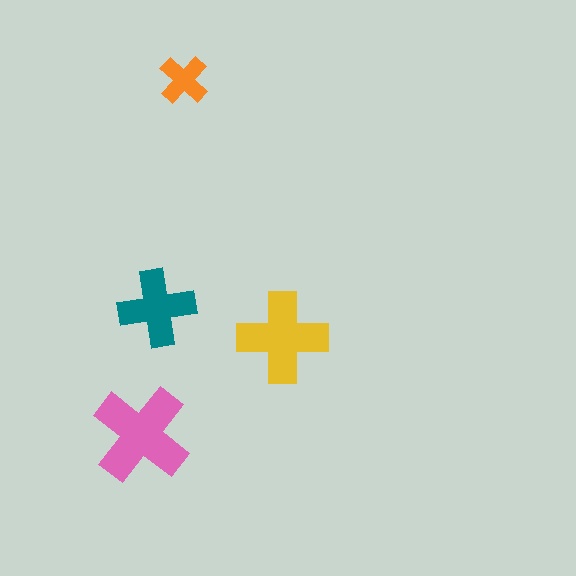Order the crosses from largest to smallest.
the pink one, the yellow one, the teal one, the orange one.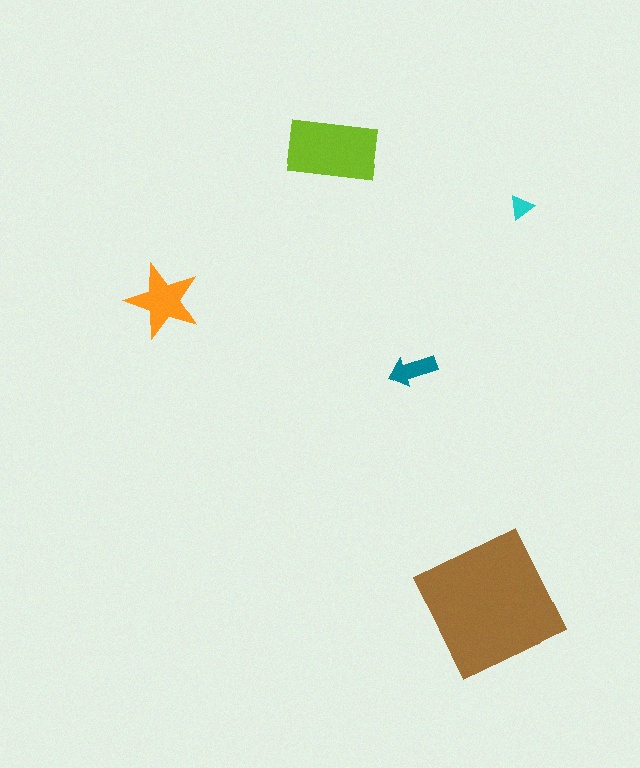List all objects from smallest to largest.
The cyan triangle, the teal arrow, the orange star, the lime rectangle, the brown square.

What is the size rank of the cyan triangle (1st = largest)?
5th.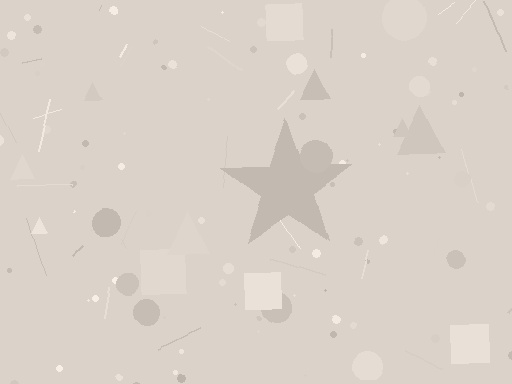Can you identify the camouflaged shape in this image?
The camouflaged shape is a star.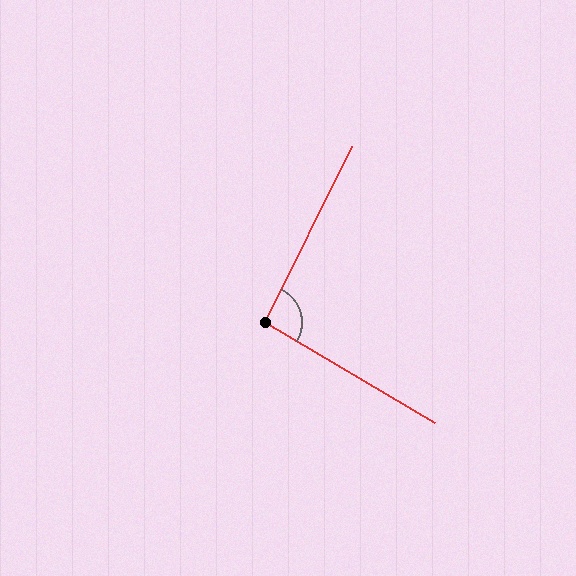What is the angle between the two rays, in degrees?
Approximately 94 degrees.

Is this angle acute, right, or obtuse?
It is approximately a right angle.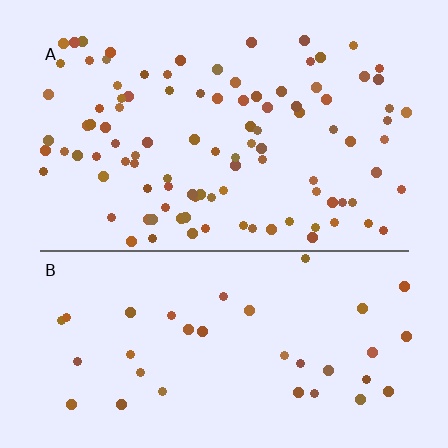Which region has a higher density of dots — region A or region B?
A (the top).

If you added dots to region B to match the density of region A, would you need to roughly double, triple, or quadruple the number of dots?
Approximately triple.